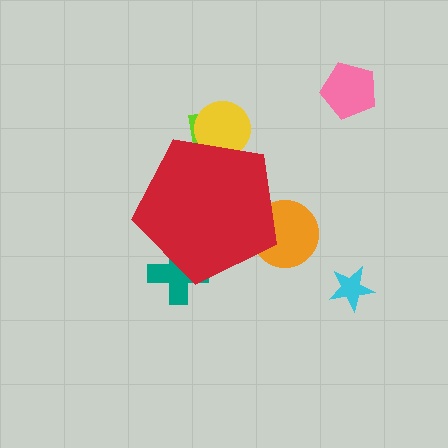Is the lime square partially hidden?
Yes, the lime square is partially hidden behind the red pentagon.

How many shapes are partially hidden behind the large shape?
4 shapes are partially hidden.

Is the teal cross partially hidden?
Yes, the teal cross is partially hidden behind the red pentagon.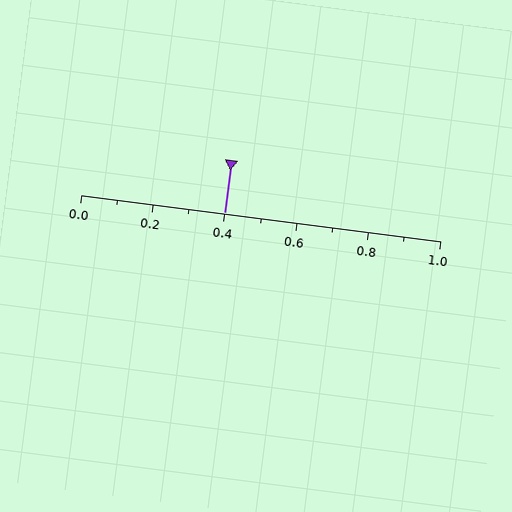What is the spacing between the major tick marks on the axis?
The major ticks are spaced 0.2 apart.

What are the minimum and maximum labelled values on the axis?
The axis runs from 0.0 to 1.0.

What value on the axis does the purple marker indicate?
The marker indicates approximately 0.4.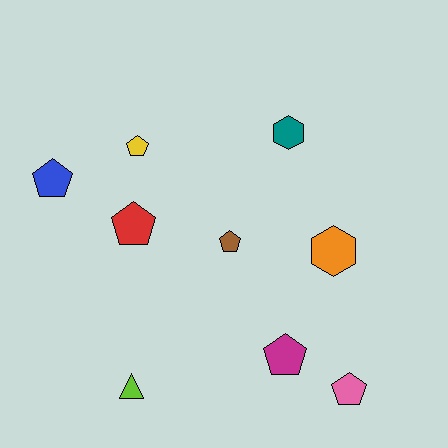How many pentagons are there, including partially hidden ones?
There are 6 pentagons.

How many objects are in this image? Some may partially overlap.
There are 9 objects.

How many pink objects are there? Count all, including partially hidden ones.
There is 1 pink object.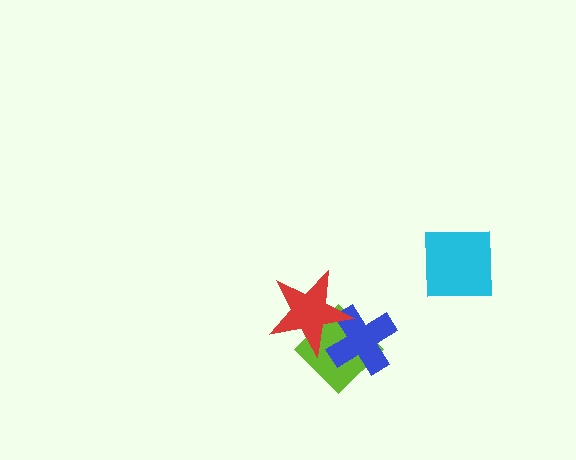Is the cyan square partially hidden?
No, no other shape covers it.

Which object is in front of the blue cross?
The red star is in front of the blue cross.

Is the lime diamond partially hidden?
Yes, it is partially covered by another shape.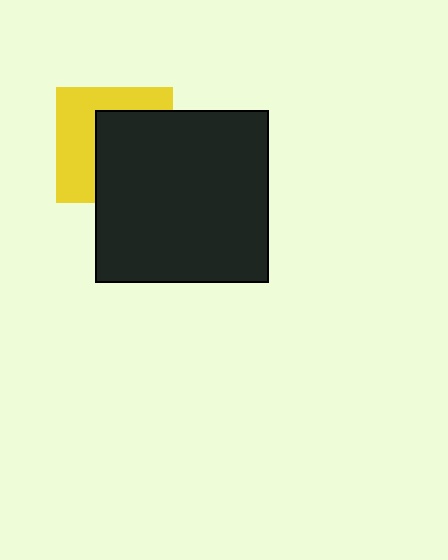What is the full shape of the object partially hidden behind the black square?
The partially hidden object is a yellow square.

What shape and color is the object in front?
The object in front is a black square.